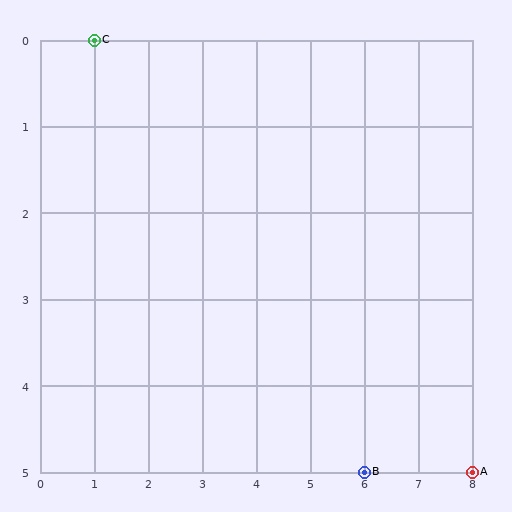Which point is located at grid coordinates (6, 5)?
Point B is at (6, 5).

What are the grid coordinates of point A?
Point A is at grid coordinates (8, 5).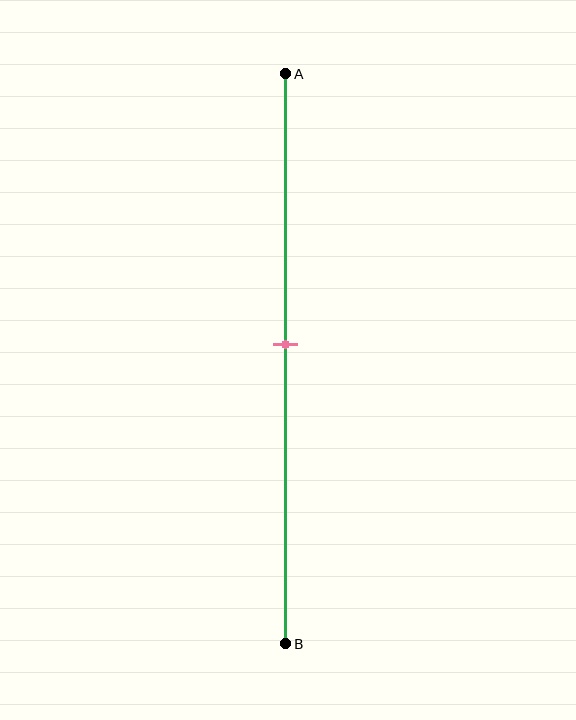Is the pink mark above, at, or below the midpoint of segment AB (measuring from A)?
The pink mark is approximately at the midpoint of segment AB.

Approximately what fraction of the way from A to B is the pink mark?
The pink mark is approximately 50% of the way from A to B.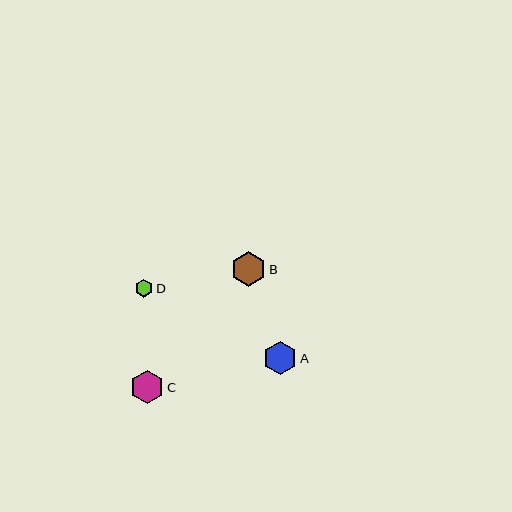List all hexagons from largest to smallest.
From largest to smallest: B, C, A, D.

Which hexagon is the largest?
Hexagon B is the largest with a size of approximately 35 pixels.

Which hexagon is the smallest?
Hexagon D is the smallest with a size of approximately 18 pixels.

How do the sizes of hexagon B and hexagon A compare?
Hexagon B and hexagon A are approximately the same size.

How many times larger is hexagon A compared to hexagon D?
Hexagon A is approximately 1.8 times the size of hexagon D.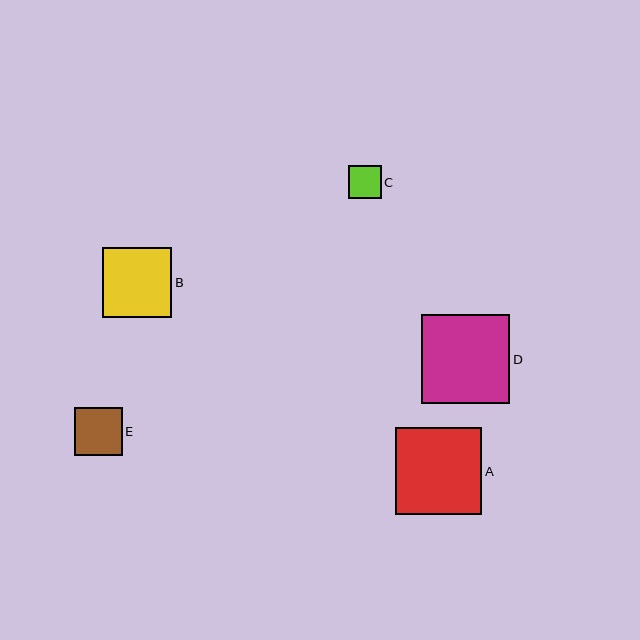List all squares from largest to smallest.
From largest to smallest: D, A, B, E, C.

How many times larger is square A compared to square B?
Square A is approximately 1.2 times the size of square B.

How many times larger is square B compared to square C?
Square B is approximately 2.1 times the size of square C.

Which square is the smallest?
Square C is the smallest with a size of approximately 33 pixels.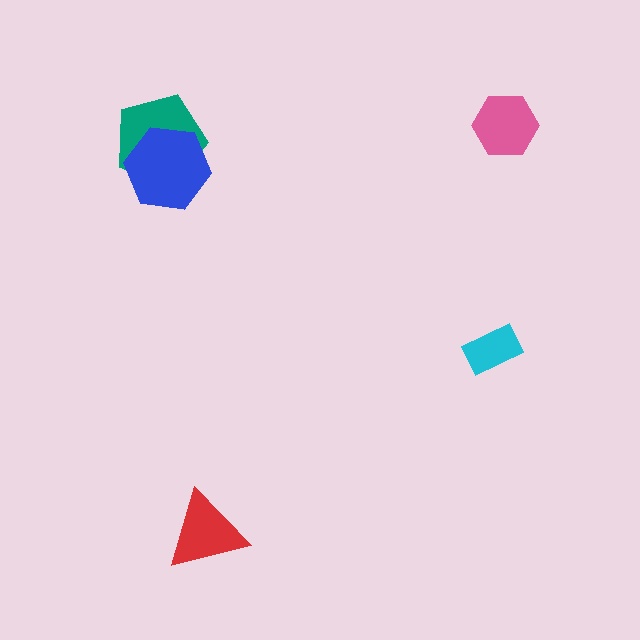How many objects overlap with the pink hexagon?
0 objects overlap with the pink hexagon.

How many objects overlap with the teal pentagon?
1 object overlaps with the teal pentagon.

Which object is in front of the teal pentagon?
The blue hexagon is in front of the teal pentagon.